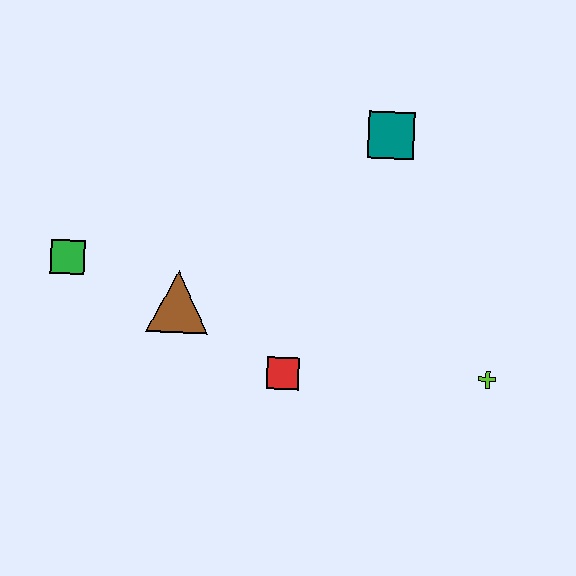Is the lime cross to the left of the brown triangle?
No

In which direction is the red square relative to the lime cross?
The red square is to the left of the lime cross.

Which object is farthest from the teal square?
The green square is farthest from the teal square.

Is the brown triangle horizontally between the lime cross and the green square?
Yes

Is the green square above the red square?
Yes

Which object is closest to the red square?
The brown triangle is closest to the red square.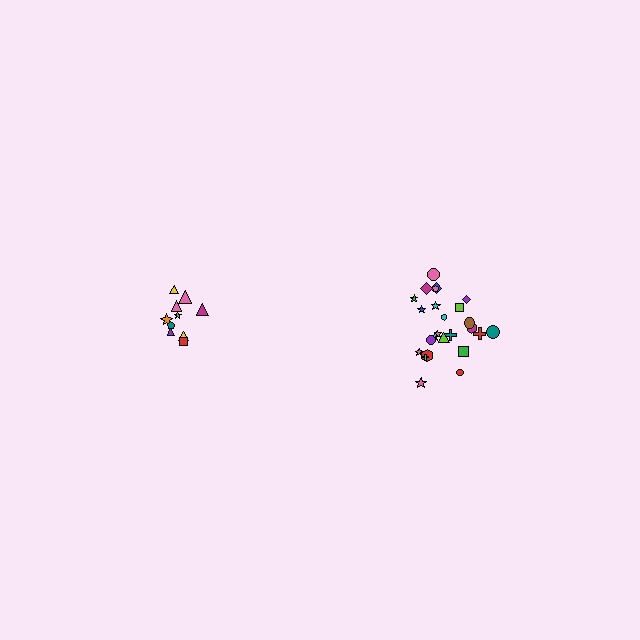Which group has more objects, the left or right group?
The right group.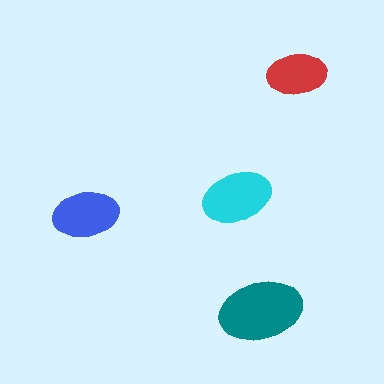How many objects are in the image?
There are 4 objects in the image.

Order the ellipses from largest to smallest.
the teal one, the cyan one, the blue one, the red one.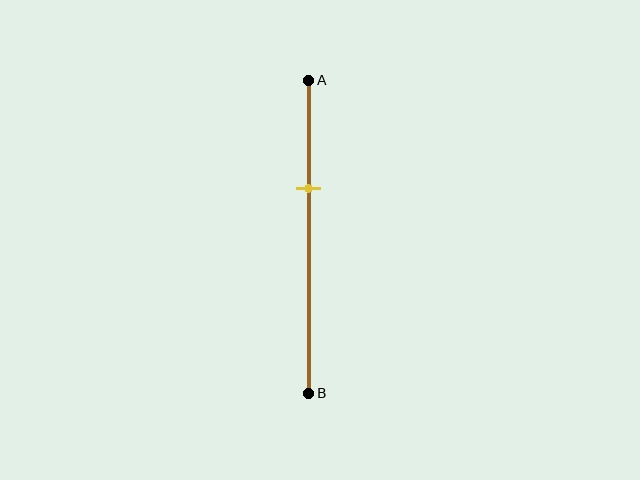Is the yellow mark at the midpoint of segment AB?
No, the mark is at about 35% from A, not at the 50% midpoint.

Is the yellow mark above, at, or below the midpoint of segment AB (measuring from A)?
The yellow mark is above the midpoint of segment AB.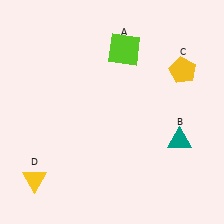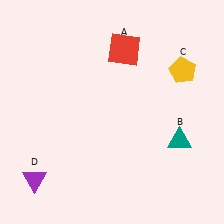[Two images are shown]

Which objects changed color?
A changed from lime to red. D changed from yellow to purple.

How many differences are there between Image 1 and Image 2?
There are 2 differences between the two images.